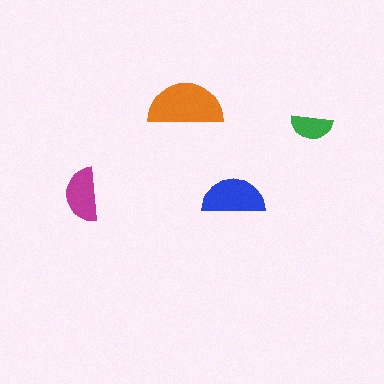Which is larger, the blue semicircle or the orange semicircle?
The orange one.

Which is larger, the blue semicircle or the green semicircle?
The blue one.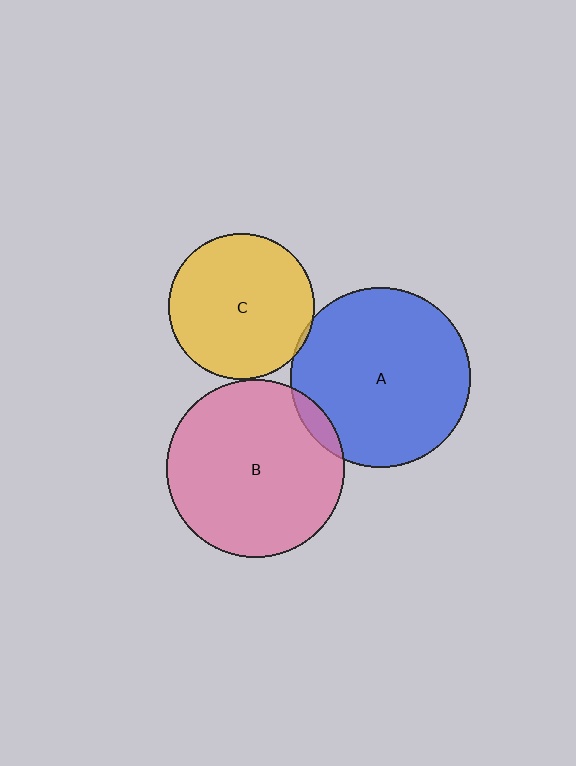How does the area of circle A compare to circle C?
Approximately 1.5 times.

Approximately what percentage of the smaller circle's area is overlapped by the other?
Approximately 5%.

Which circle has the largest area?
Circle A (blue).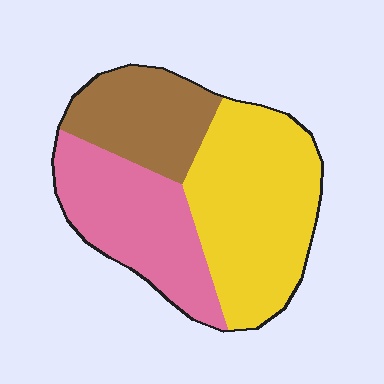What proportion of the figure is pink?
Pink takes up about one third (1/3) of the figure.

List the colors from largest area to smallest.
From largest to smallest: yellow, pink, brown.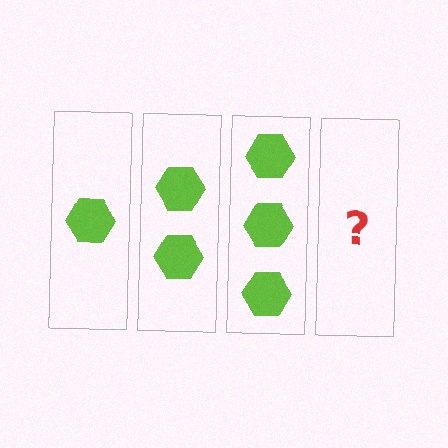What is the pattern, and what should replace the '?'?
The pattern is that each step adds one more hexagon. The '?' should be 4 hexagons.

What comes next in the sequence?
The next element should be 4 hexagons.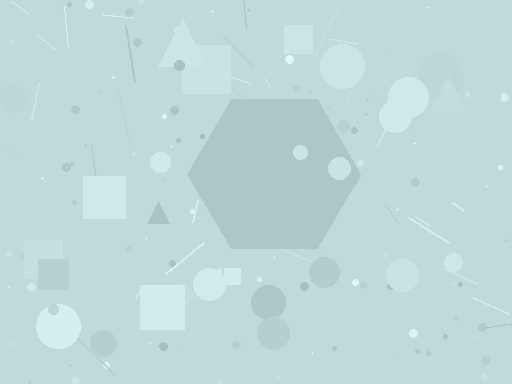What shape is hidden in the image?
A hexagon is hidden in the image.